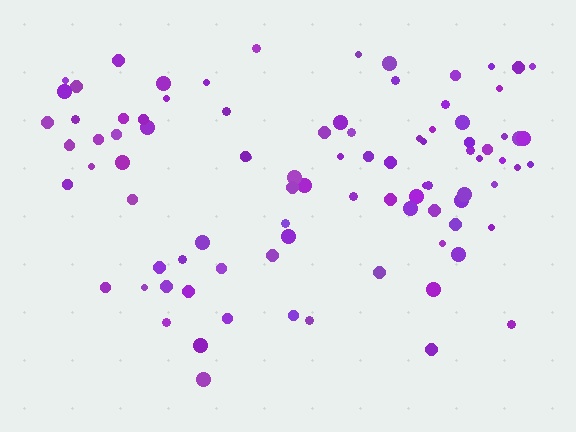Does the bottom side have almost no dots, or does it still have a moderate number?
Still a moderate number, just noticeably fewer than the top.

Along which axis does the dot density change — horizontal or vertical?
Vertical.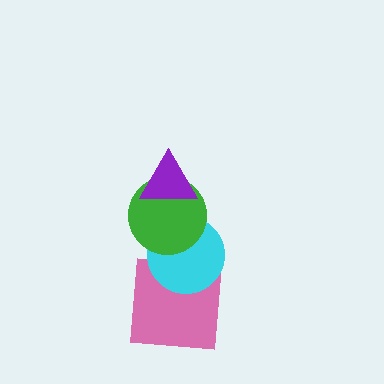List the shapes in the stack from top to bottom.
From top to bottom: the purple triangle, the green circle, the cyan circle, the pink square.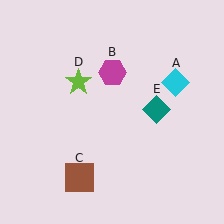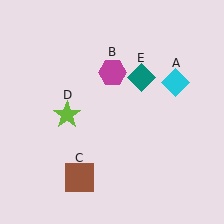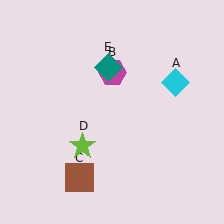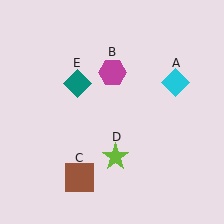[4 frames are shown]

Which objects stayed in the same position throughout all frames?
Cyan diamond (object A) and magenta hexagon (object B) and brown square (object C) remained stationary.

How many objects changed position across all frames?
2 objects changed position: lime star (object D), teal diamond (object E).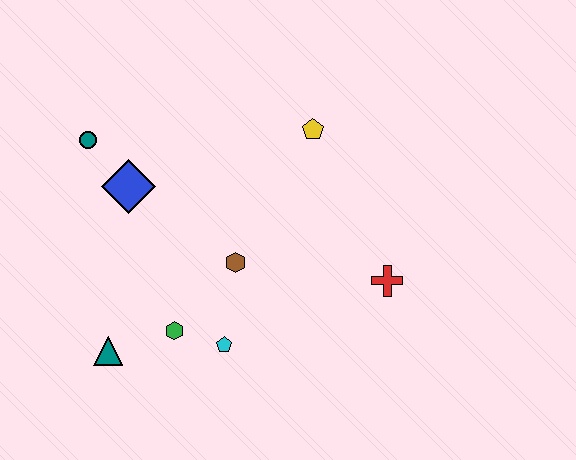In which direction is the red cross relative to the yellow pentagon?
The red cross is below the yellow pentagon.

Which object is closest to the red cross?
The brown hexagon is closest to the red cross.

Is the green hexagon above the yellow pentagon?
No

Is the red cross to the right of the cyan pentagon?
Yes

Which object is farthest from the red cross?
The teal circle is farthest from the red cross.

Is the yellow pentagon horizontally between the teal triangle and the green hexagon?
No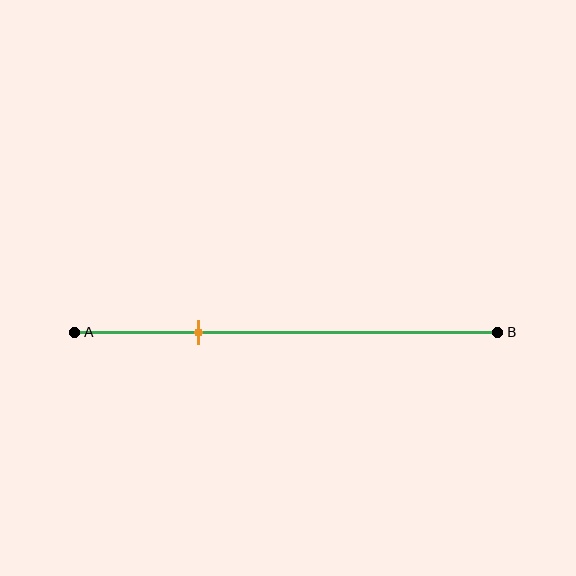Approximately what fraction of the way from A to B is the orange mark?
The orange mark is approximately 30% of the way from A to B.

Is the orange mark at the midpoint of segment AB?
No, the mark is at about 30% from A, not at the 50% midpoint.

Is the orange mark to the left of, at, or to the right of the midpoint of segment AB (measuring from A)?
The orange mark is to the left of the midpoint of segment AB.